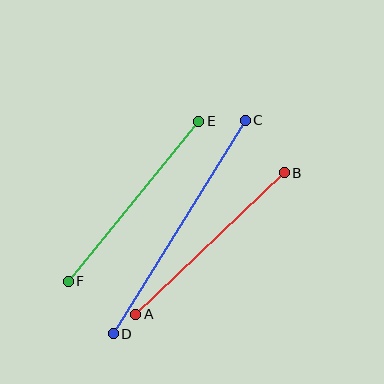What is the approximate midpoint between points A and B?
The midpoint is at approximately (210, 243) pixels.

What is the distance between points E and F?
The distance is approximately 207 pixels.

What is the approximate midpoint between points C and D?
The midpoint is at approximately (179, 227) pixels.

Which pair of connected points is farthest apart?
Points C and D are farthest apart.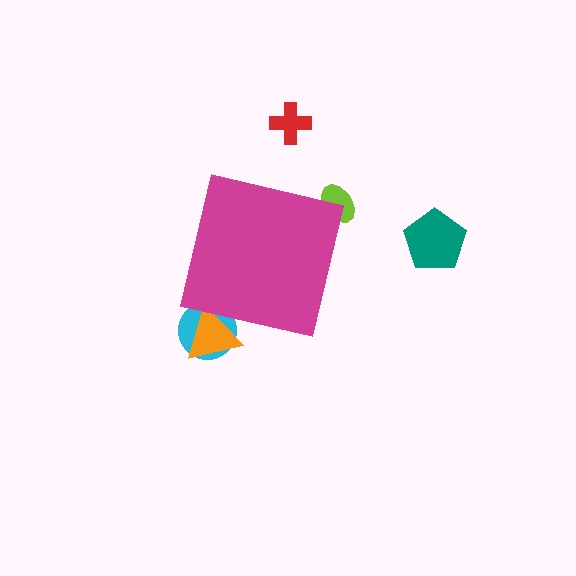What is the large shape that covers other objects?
A magenta square.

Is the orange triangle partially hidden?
Yes, the orange triangle is partially hidden behind the magenta square.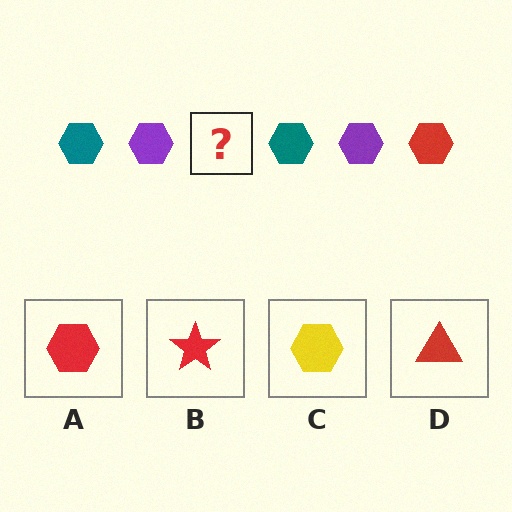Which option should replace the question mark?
Option A.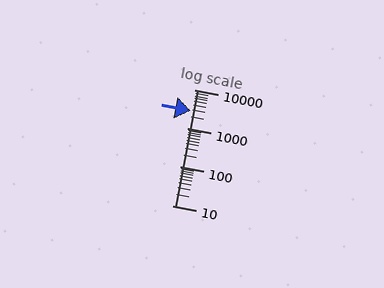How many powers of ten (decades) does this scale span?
The scale spans 3 decades, from 10 to 10000.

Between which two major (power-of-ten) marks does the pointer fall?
The pointer is between 1000 and 10000.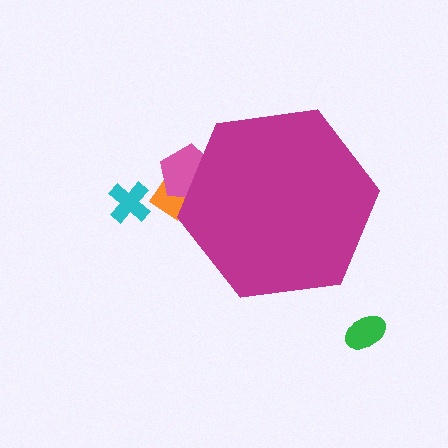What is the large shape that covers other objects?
A magenta hexagon.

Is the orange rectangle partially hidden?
Yes, the orange rectangle is partially hidden behind the magenta hexagon.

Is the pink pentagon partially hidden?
Yes, the pink pentagon is partially hidden behind the magenta hexagon.